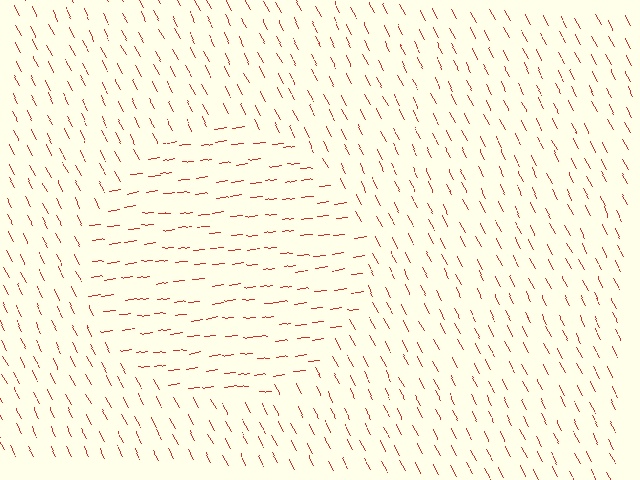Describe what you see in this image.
The image is filled with small red line segments. A circle region in the image has lines oriented differently from the surrounding lines, creating a visible texture boundary.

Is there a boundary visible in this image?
Yes, there is a texture boundary formed by a change in line orientation.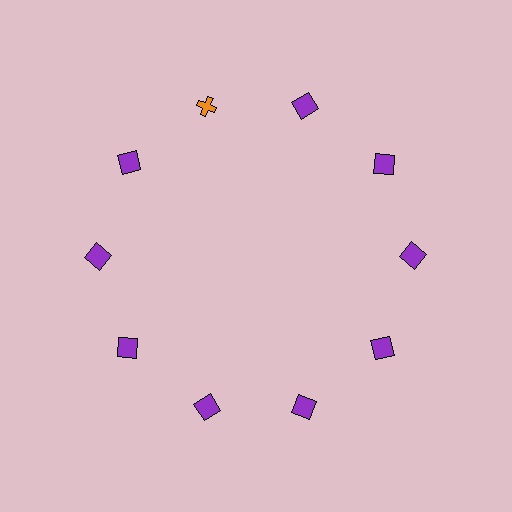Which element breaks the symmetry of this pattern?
The orange cross at roughly the 11 o'clock position breaks the symmetry. All other shapes are purple squares.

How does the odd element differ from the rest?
It differs in both color (orange instead of purple) and shape (cross instead of square).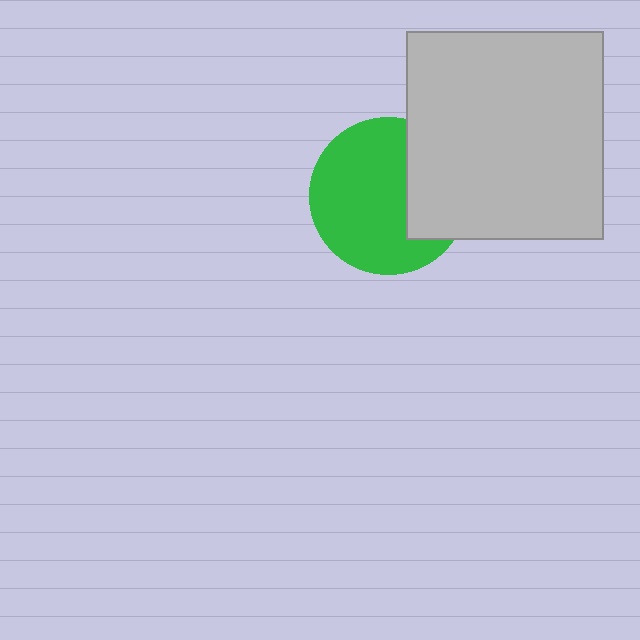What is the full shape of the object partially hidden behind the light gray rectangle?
The partially hidden object is a green circle.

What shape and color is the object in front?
The object in front is a light gray rectangle.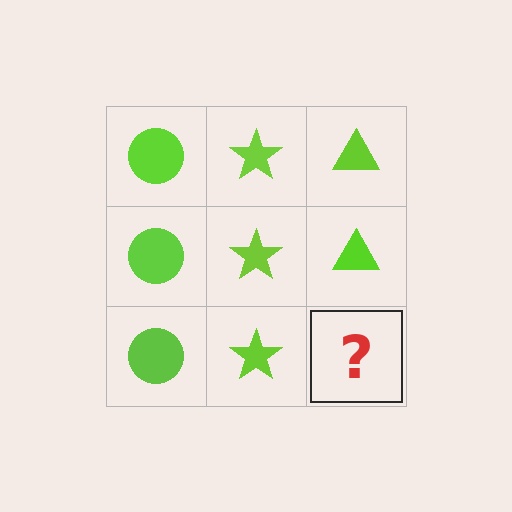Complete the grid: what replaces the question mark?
The question mark should be replaced with a lime triangle.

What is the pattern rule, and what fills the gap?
The rule is that each column has a consistent shape. The gap should be filled with a lime triangle.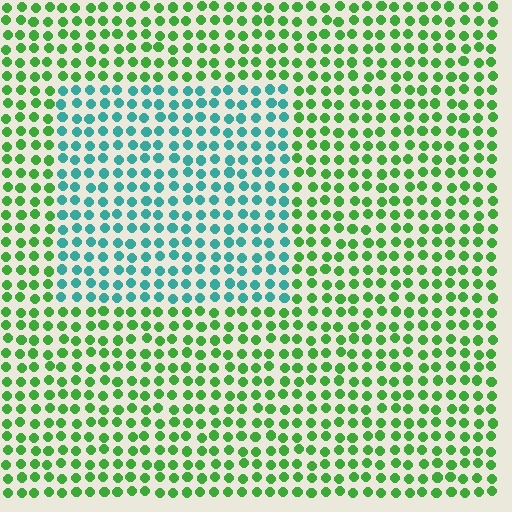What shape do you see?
I see a rectangle.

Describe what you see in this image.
The image is filled with small green elements in a uniform arrangement. A rectangle-shaped region is visible where the elements are tinted to a slightly different hue, forming a subtle color boundary.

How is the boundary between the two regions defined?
The boundary is defined purely by a slight shift in hue (about 56 degrees). Spacing, size, and orientation are identical on both sides.